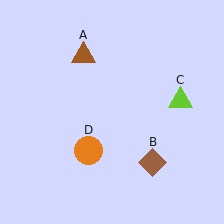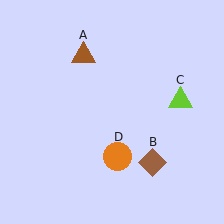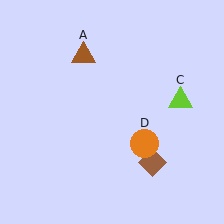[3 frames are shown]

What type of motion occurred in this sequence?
The orange circle (object D) rotated counterclockwise around the center of the scene.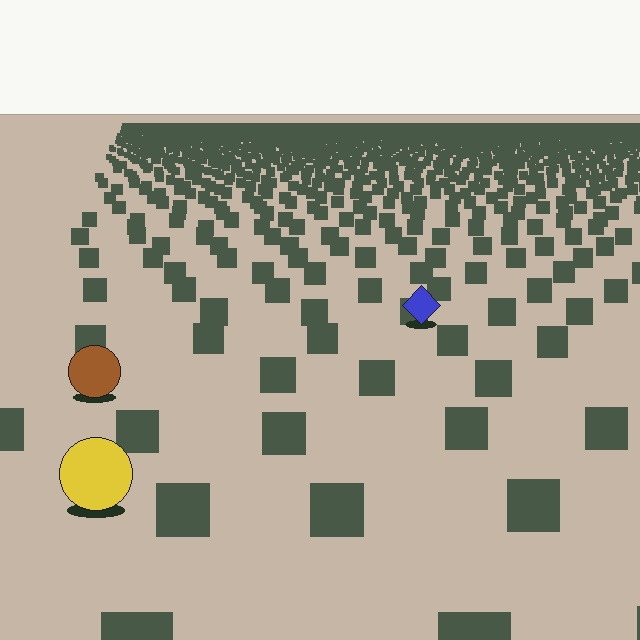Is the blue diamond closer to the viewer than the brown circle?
No. The brown circle is closer — you can tell from the texture gradient: the ground texture is coarser near it.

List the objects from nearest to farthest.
From nearest to farthest: the yellow circle, the brown circle, the blue diamond.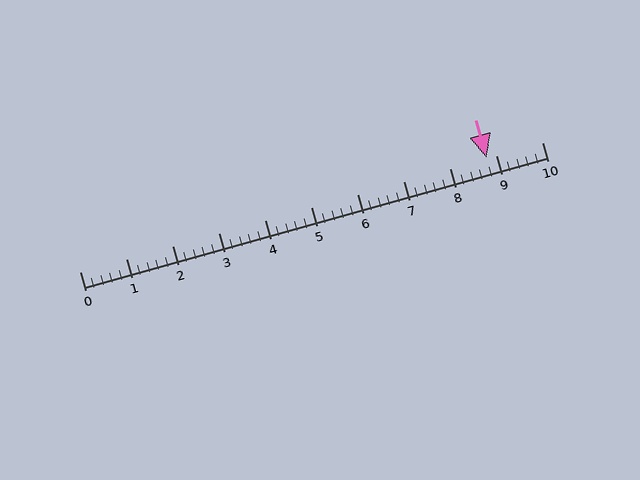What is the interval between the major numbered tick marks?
The major tick marks are spaced 1 units apart.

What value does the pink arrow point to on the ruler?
The pink arrow points to approximately 8.8.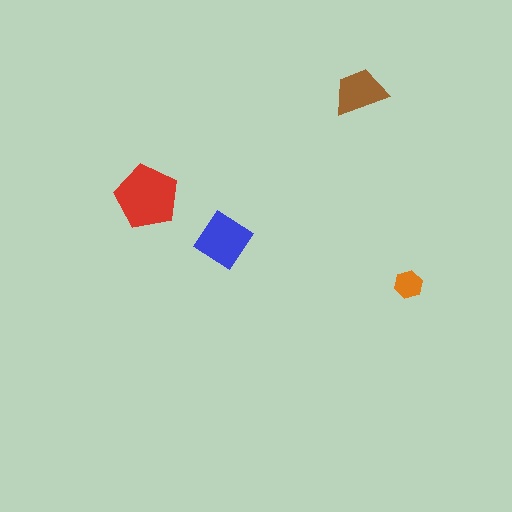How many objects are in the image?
There are 4 objects in the image.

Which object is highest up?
The brown trapezoid is topmost.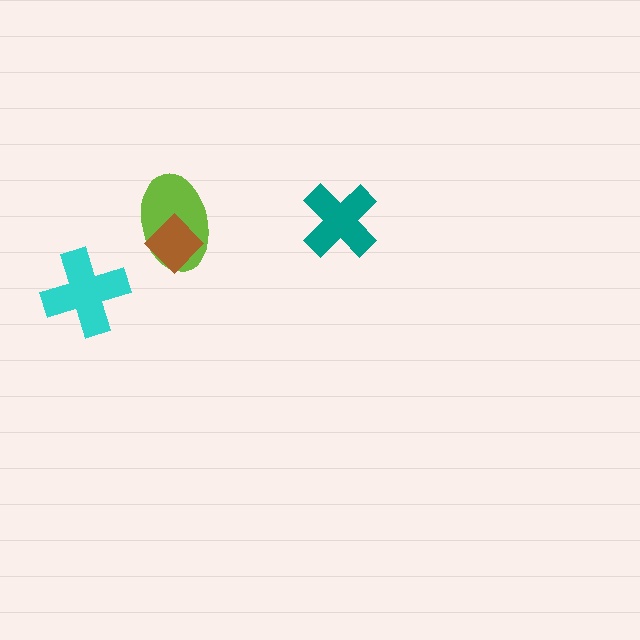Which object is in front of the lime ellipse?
The brown diamond is in front of the lime ellipse.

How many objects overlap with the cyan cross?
0 objects overlap with the cyan cross.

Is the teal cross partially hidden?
No, no other shape covers it.